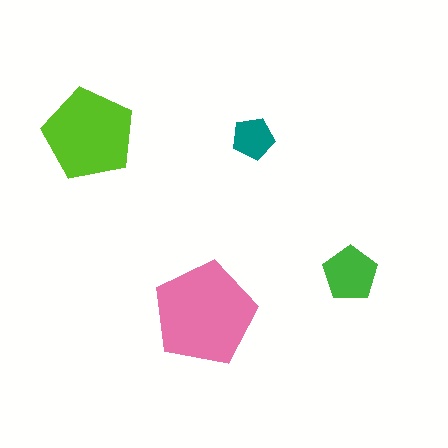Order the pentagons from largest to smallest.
the pink one, the lime one, the green one, the teal one.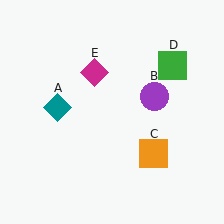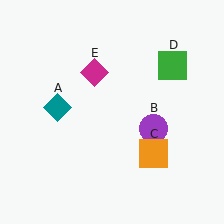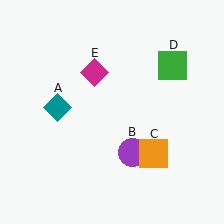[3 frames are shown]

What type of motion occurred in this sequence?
The purple circle (object B) rotated clockwise around the center of the scene.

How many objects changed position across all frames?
1 object changed position: purple circle (object B).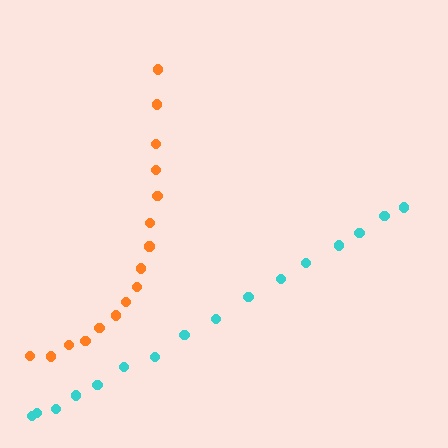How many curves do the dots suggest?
There are 2 distinct paths.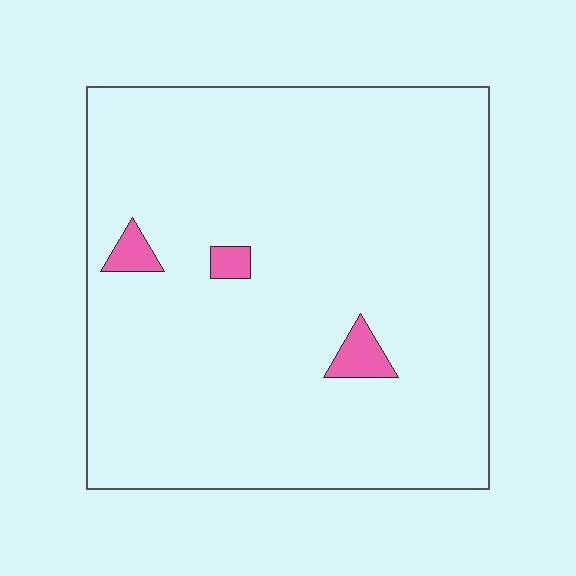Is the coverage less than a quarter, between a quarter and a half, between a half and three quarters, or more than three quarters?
Less than a quarter.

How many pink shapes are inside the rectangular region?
3.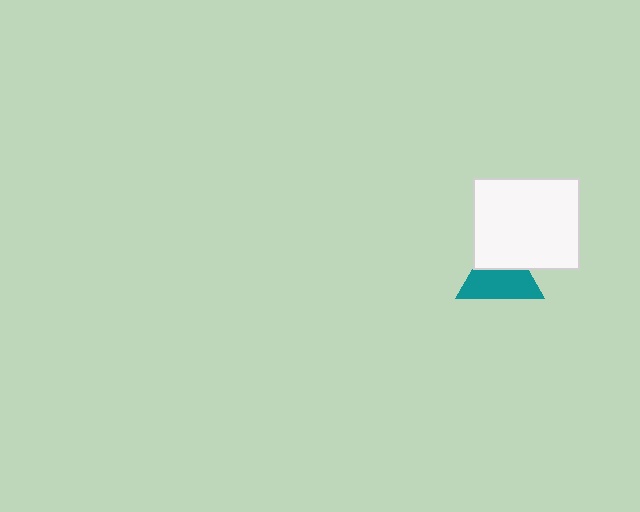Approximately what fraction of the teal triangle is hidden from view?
Roughly 38% of the teal triangle is hidden behind the white rectangle.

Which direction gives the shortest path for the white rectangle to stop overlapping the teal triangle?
Moving up gives the shortest separation.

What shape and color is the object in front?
The object in front is a white rectangle.